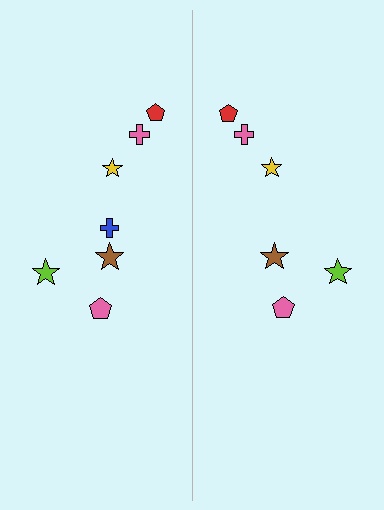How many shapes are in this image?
There are 13 shapes in this image.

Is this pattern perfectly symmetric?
No, the pattern is not perfectly symmetric. A blue cross is missing from the right side.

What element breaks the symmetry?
A blue cross is missing from the right side.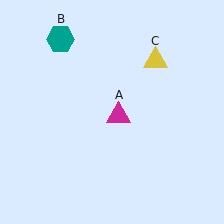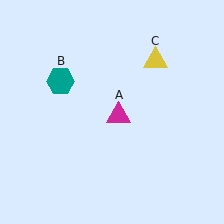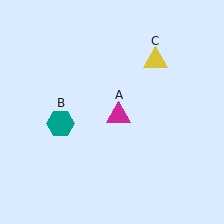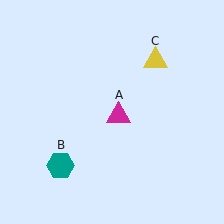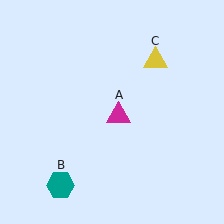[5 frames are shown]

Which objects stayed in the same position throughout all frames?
Magenta triangle (object A) and yellow triangle (object C) remained stationary.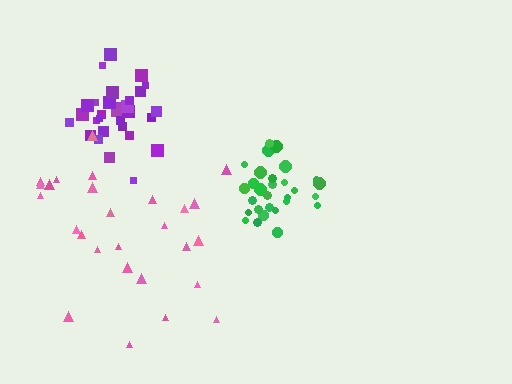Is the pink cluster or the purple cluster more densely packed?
Purple.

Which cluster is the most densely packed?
Green.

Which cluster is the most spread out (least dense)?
Pink.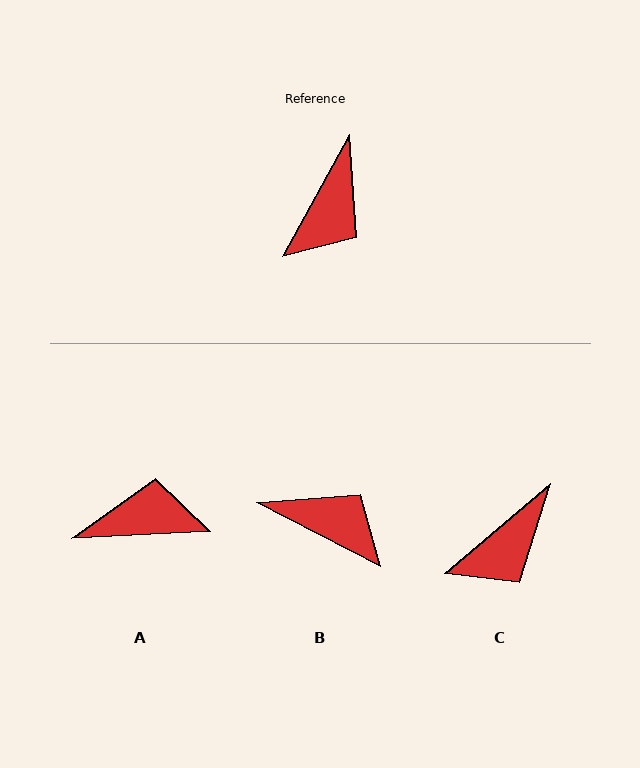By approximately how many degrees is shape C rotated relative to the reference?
Approximately 21 degrees clockwise.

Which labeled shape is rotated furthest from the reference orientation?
A, about 122 degrees away.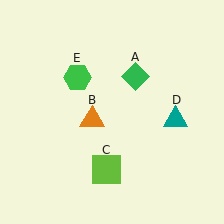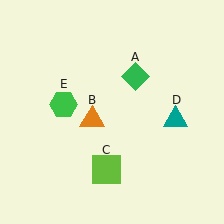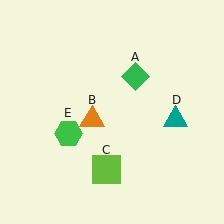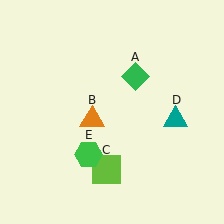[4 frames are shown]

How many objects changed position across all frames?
1 object changed position: green hexagon (object E).